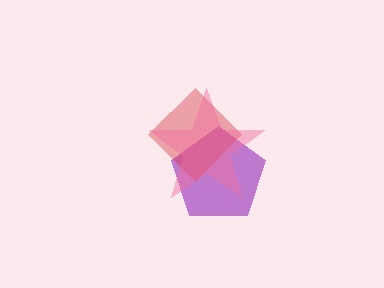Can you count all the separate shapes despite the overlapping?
Yes, there are 3 separate shapes.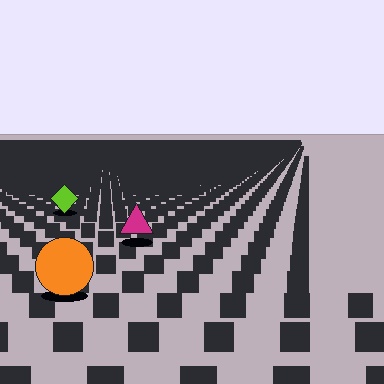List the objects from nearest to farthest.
From nearest to farthest: the orange circle, the magenta triangle, the lime diamond.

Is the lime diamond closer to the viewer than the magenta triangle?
No. The magenta triangle is closer — you can tell from the texture gradient: the ground texture is coarser near it.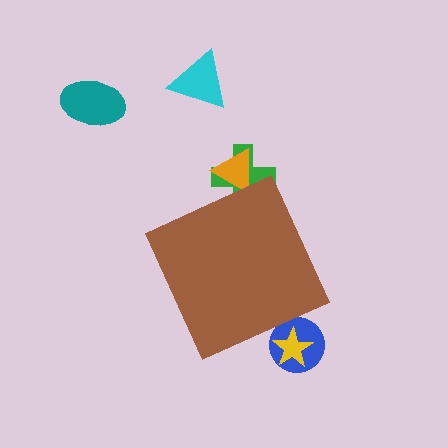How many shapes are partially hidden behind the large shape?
4 shapes are partially hidden.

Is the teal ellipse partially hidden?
No, the teal ellipse is fully visible.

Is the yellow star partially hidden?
Yes, the yellow star is partially hidden behind the brown diamond.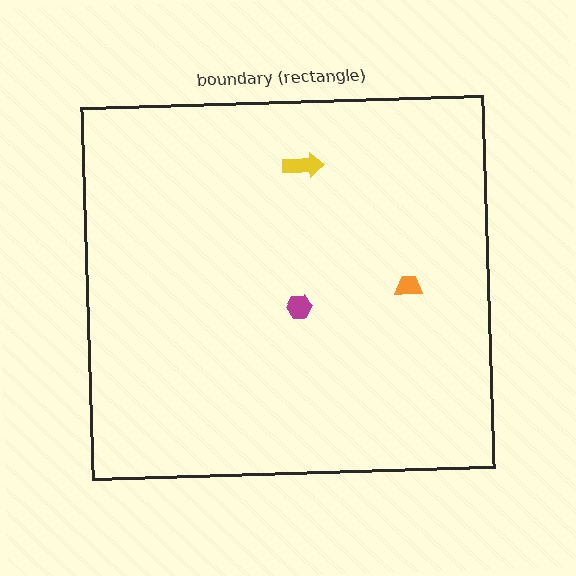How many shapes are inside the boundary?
3 inside, 0 outside.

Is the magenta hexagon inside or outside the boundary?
Inside.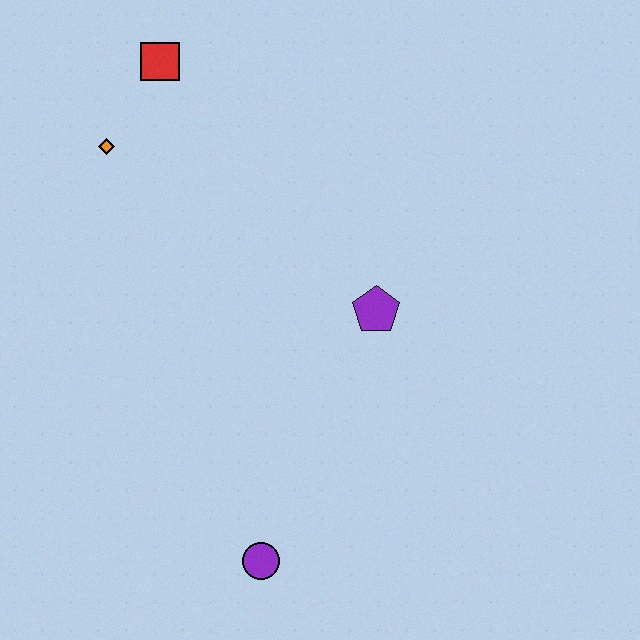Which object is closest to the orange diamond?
The red square is closest to the orange diamond.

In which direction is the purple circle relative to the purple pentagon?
The purple circle is below the purple pentagon.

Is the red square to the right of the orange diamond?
Yes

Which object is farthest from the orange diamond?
The purple circle is farthest from the orange diamond.